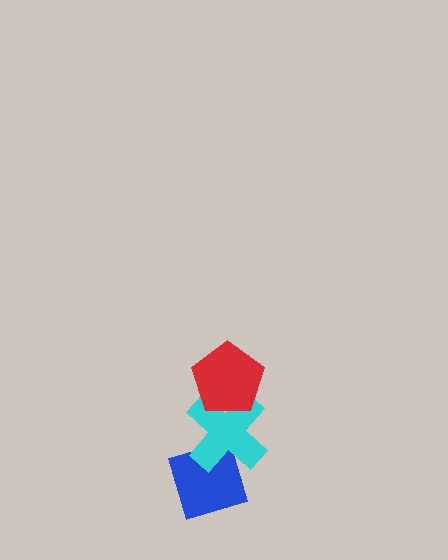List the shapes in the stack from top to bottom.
From top to bottom: the red pentagon, the cyan cross, the blue diamond.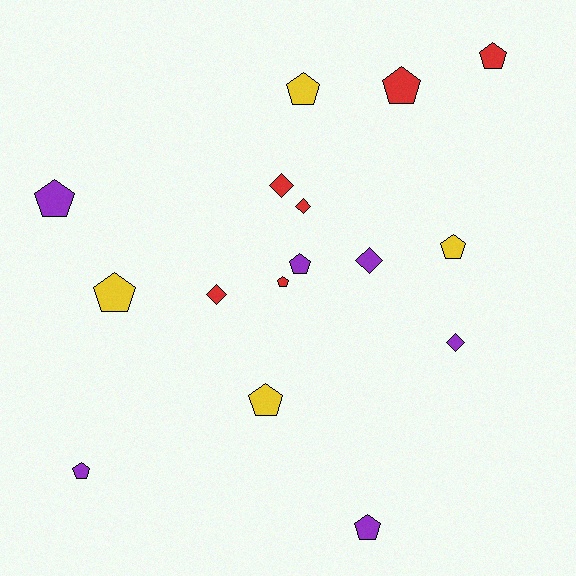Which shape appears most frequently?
Pentagon, with 11 objects.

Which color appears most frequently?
Red, with 6 objects.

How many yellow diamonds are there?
There are no yellow diamonds.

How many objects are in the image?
There are 16 objects.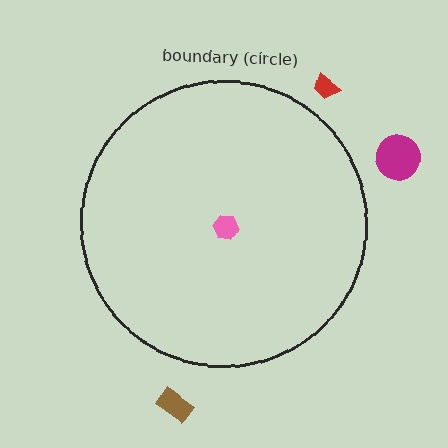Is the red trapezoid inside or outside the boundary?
Outside.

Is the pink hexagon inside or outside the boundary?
Inside.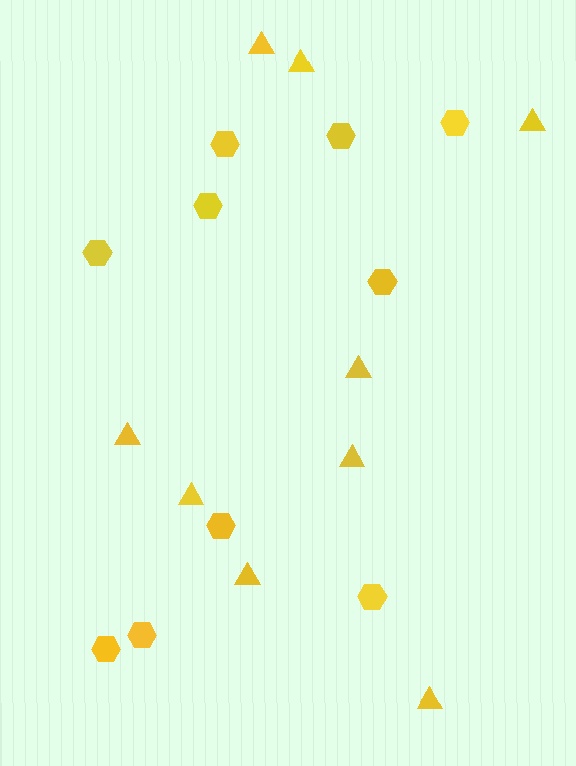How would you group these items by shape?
There are 2 groups: one group of hexagons (10) and one group of triangles (9).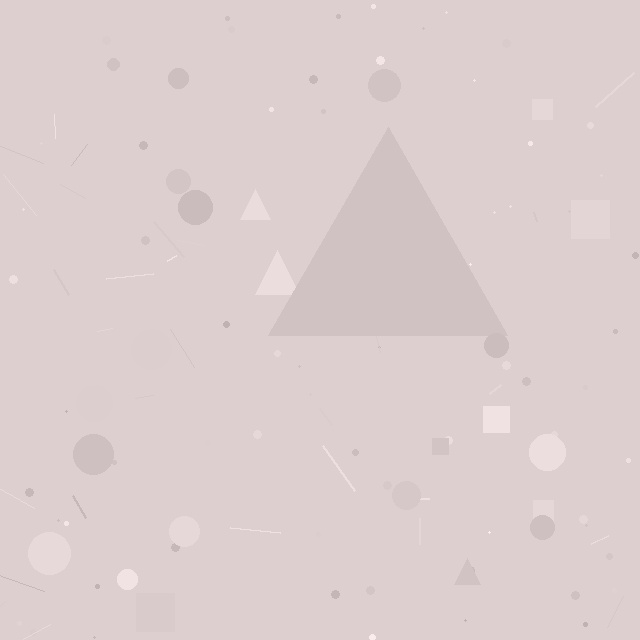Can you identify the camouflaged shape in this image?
The camouflaged shape is a triangle.